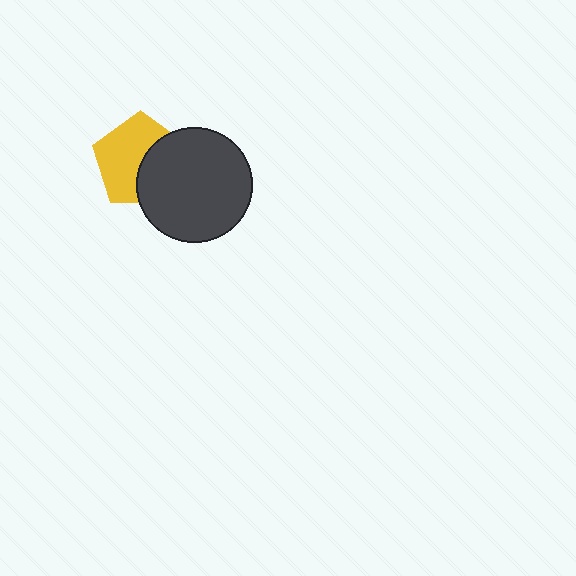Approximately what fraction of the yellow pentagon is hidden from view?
Roughly 41% of the yellow pentagon is hidden behind the dark gray circle.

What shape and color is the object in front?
The object in front is a dark gray circle.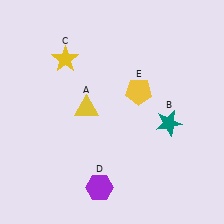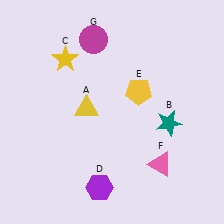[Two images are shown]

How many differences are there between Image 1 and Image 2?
There are 2 differences between the two images.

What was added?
A pink triangle (F), a magenta circle (G) were added in Image 2.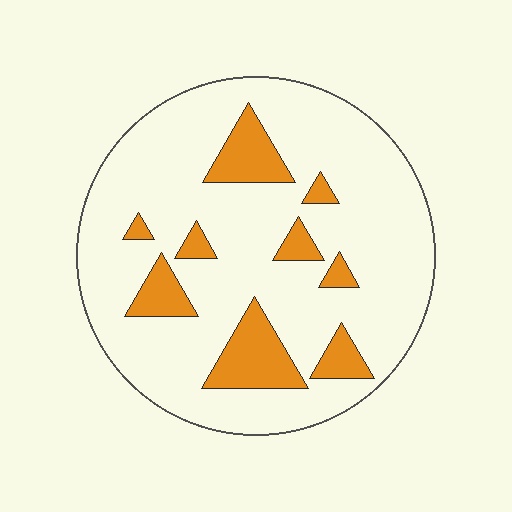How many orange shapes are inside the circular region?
9.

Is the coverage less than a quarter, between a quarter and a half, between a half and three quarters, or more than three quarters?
Less than a quarter.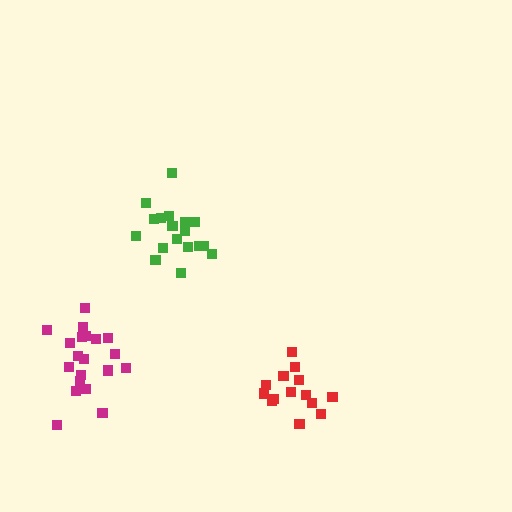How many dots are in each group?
Group 1: 18 dots, Group 2: 14 dots, Group 3: 20 dots (52 total).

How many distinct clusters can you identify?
There are 3 distinct clusters.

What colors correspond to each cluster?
The clusters are colored: green, red, magenta.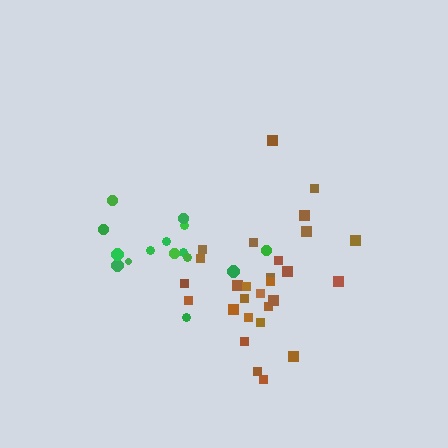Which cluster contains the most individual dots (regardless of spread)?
Brown (28).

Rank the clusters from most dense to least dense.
brown, green.